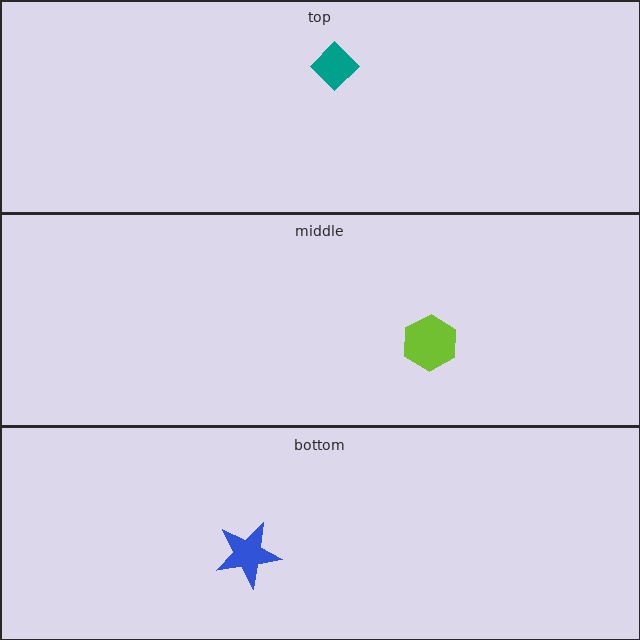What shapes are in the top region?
The teal diamond.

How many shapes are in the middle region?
1.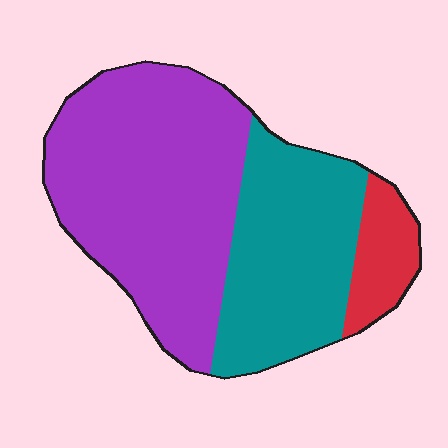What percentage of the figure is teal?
Teal takes up about one third (1/3) of the figure.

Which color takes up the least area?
Red, at roughly 10%.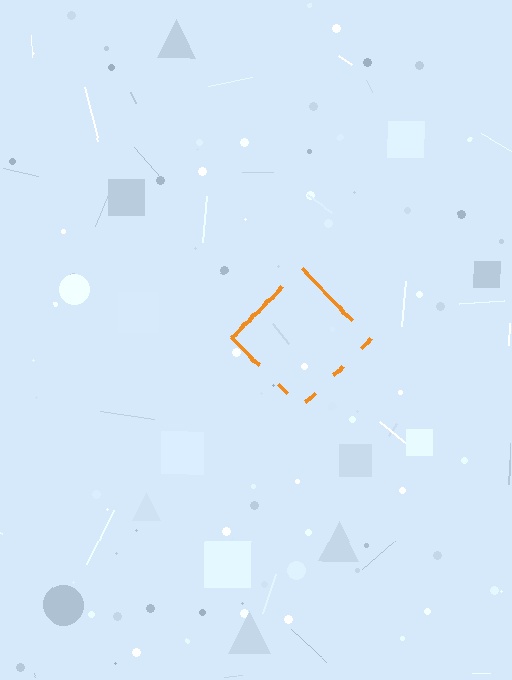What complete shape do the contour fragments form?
The contour fragments form a diamond.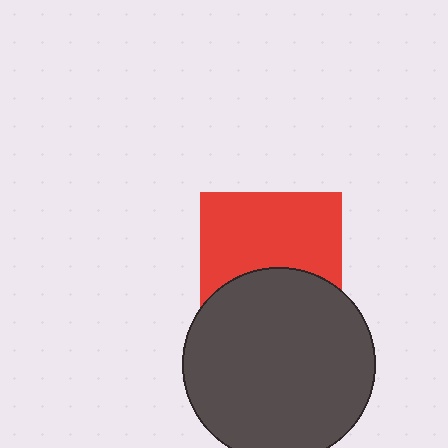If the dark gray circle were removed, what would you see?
You would see the complete red square.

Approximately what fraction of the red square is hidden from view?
Roughly 40% of the red square is hidden behind the dark gray circle.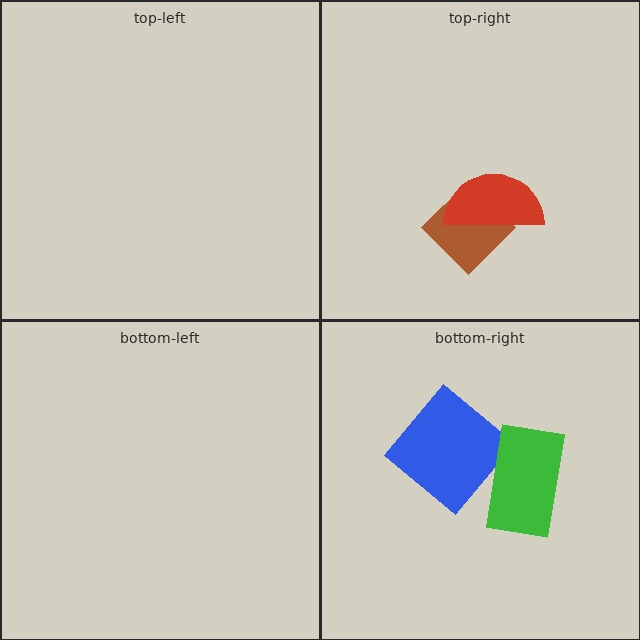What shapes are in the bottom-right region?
The blue diamond, the green rectangle.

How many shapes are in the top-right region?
2.